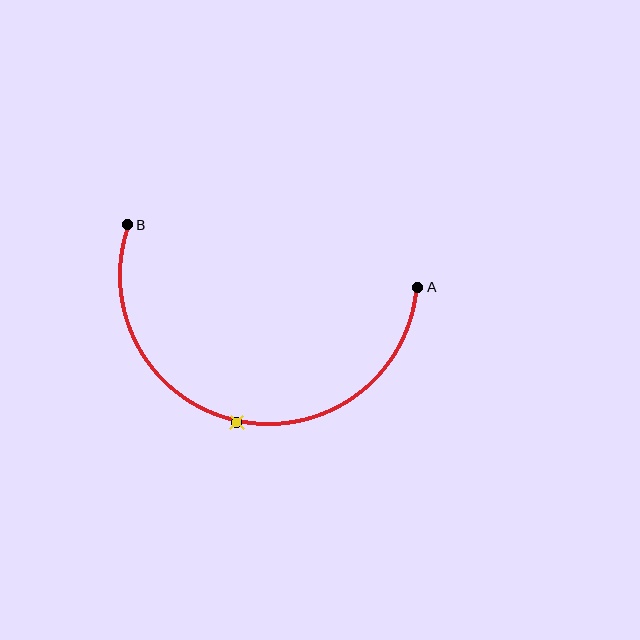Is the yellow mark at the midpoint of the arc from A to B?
Yes. The yellow mark lies on the arc at equal arc-length from both A and B — it is the arc midpoint.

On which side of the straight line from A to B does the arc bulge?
The arc bulges below the straight line connecting A and B.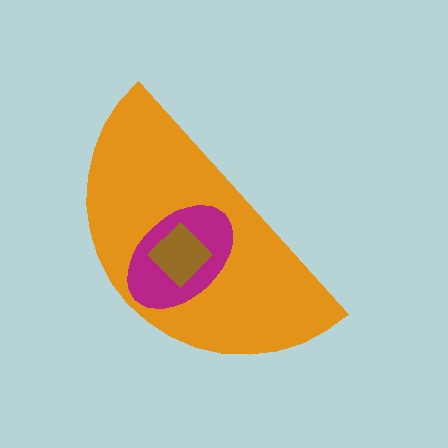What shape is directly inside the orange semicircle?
The magenta ellipse.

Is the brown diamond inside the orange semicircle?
Yes.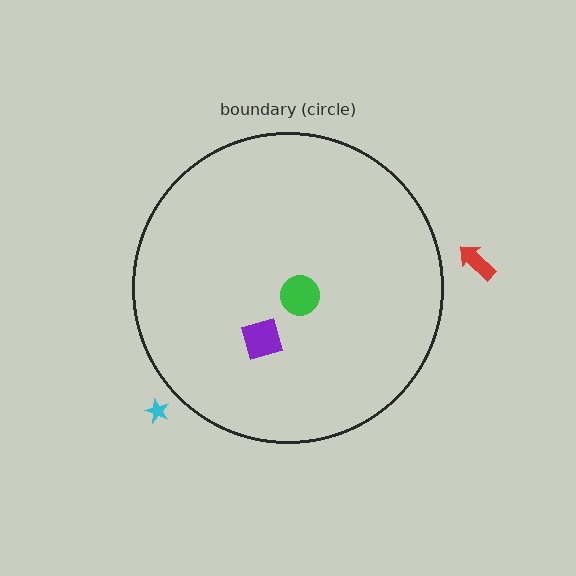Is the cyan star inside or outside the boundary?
Outside.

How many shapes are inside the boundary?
2 inside, 2 outside.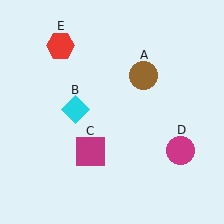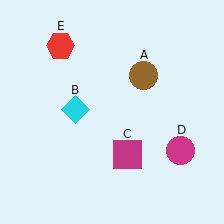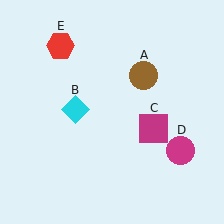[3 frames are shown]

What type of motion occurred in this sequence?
The magenta square (object C) rotated counterclockwise around the center of the scene.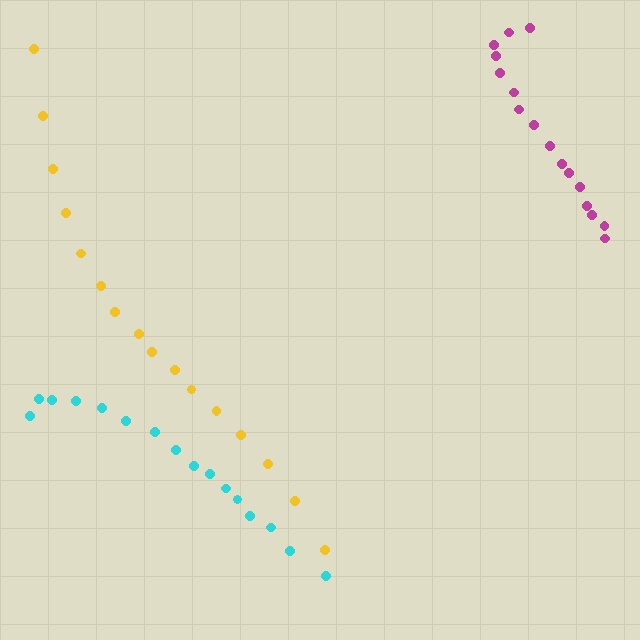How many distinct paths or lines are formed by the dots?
There are 3 distinct paths.